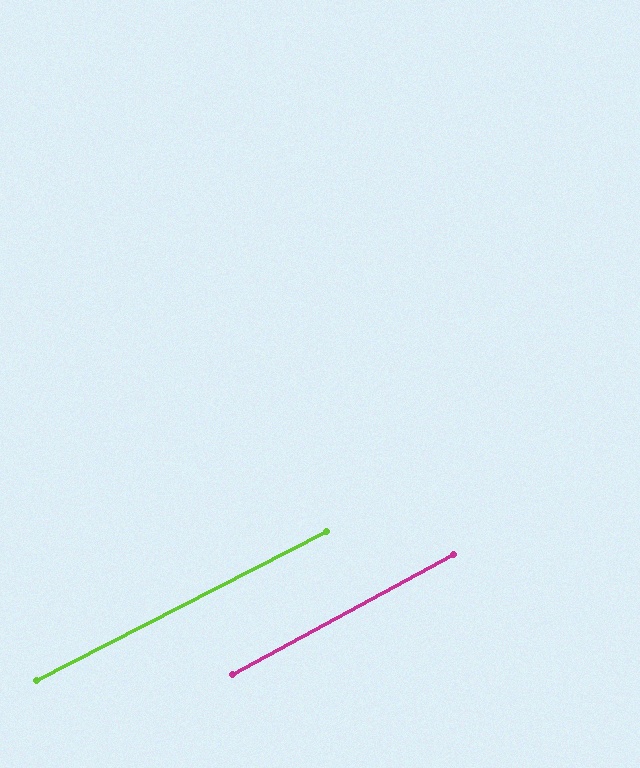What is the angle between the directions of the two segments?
Approximately 1 degree.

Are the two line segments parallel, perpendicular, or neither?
Parallel — their directions differ by only 1.2°.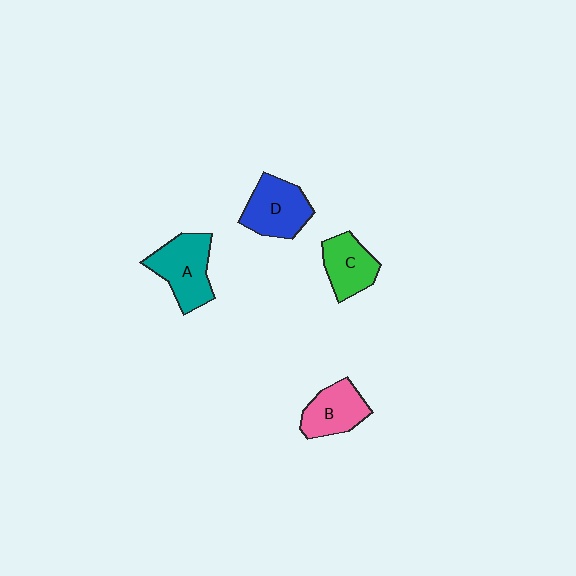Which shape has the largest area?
Shape A (teal).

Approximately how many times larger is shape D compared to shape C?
Approximately 1.2 times.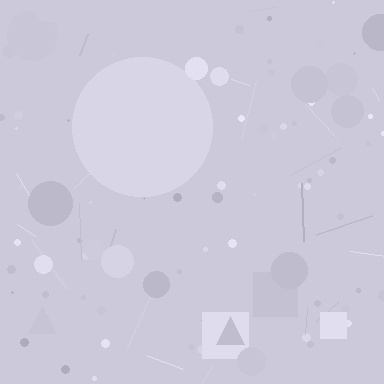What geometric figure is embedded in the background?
A circle is embedded in the background.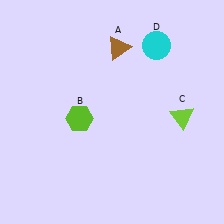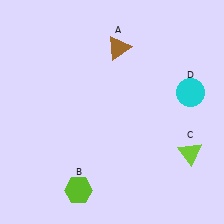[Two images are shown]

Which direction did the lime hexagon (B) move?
The lime hexagon (B) moved down.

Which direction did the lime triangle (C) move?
The lime triangle (C) moved down.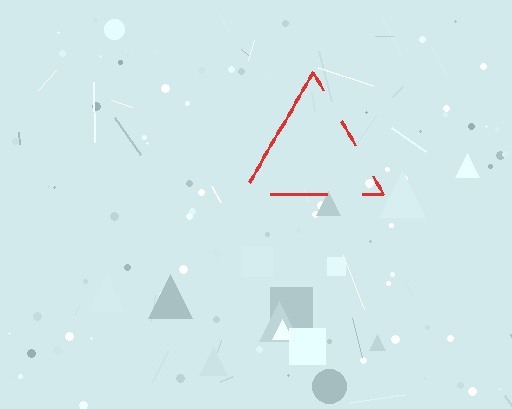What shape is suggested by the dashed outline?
The dashed outline suggests a triangle.